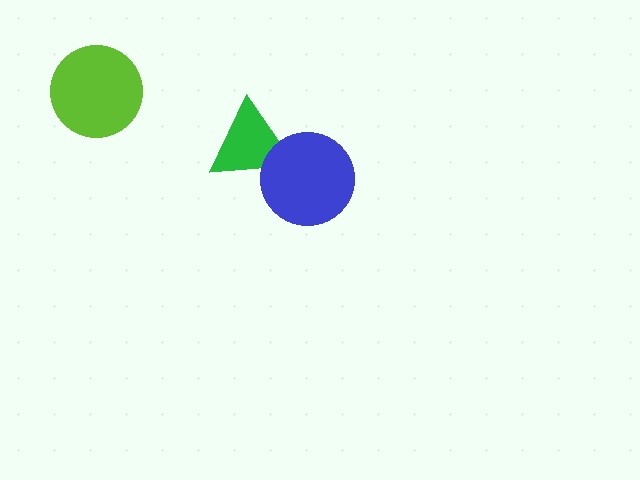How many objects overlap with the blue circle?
1 object overlaps with the blue circle.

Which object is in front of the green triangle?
The blue circle is in front of the green triangle.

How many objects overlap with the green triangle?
1 object overlaps with the green triangle.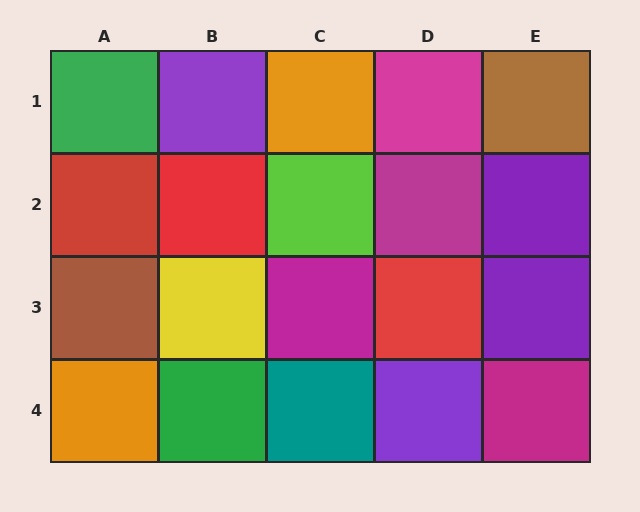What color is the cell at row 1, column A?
Green.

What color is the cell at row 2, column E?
Purple.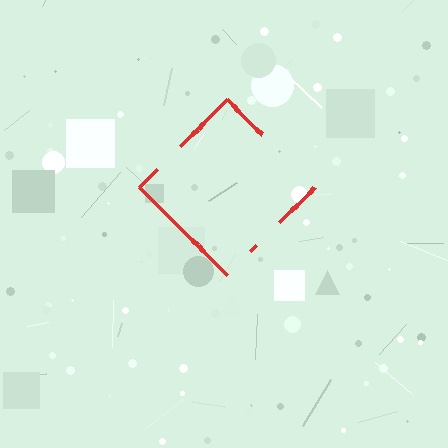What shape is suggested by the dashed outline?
The dashed outline suggests a diamond.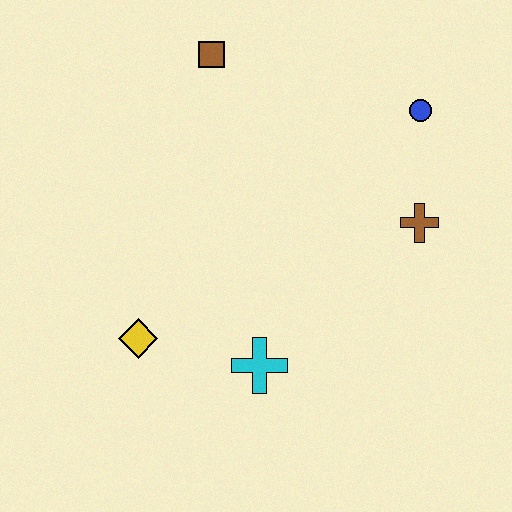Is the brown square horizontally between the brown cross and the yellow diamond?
Yes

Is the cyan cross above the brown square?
No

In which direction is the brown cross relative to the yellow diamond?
The brown cross is to the right of the yellow diamond.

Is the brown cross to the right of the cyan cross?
Yes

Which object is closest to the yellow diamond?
The cyan cross is closest to the yellow diamond.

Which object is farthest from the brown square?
The cyan cross is farthest from the brown square.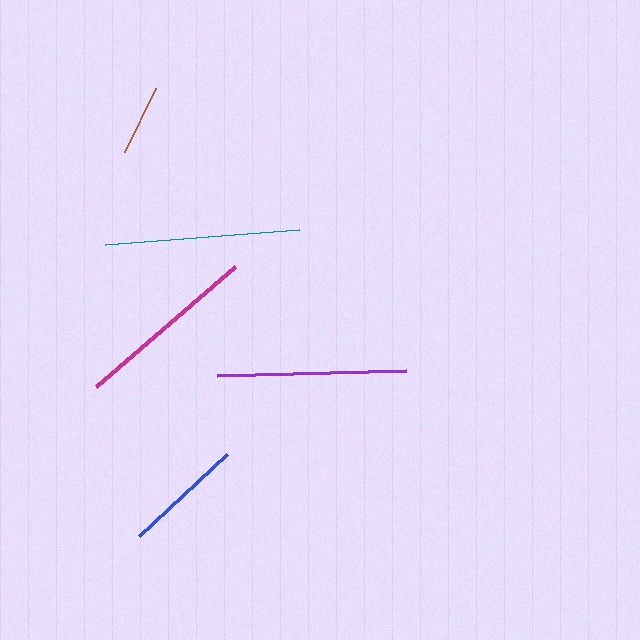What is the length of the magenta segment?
The magenta segment is approximately 184 pixels long.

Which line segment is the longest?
The teal line is the longest at approximately 195 pixels.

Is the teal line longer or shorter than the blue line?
The teal line is longer than the blue line.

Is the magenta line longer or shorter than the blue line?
The magenta line is longer than the blue line.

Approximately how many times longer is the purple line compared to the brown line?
The purple line is approximately 2.6 times the length of the brown line.